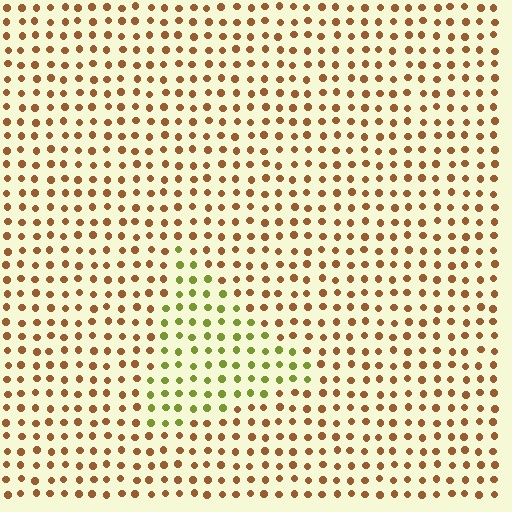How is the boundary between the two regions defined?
The boundary is defined purely by a slight shift in hue (about 54 degrees). Spacing, size, and orientation are identical on both sides.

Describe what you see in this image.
The image is filled with small brown elements in a uniform arrangement. A triangle-shaped region is visible where the elements are tinted to a slightly different hue, forming a subtle color boundary.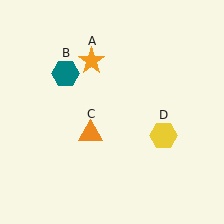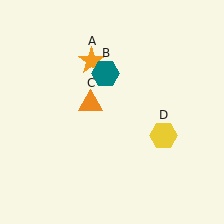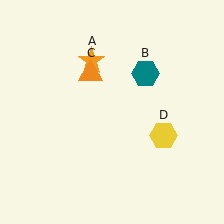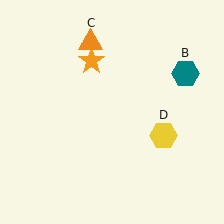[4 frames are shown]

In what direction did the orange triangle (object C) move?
The orange triangle (object C) moved up.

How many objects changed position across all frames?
2 objects changed position: teal hexagon (object B), orange triangle (object C).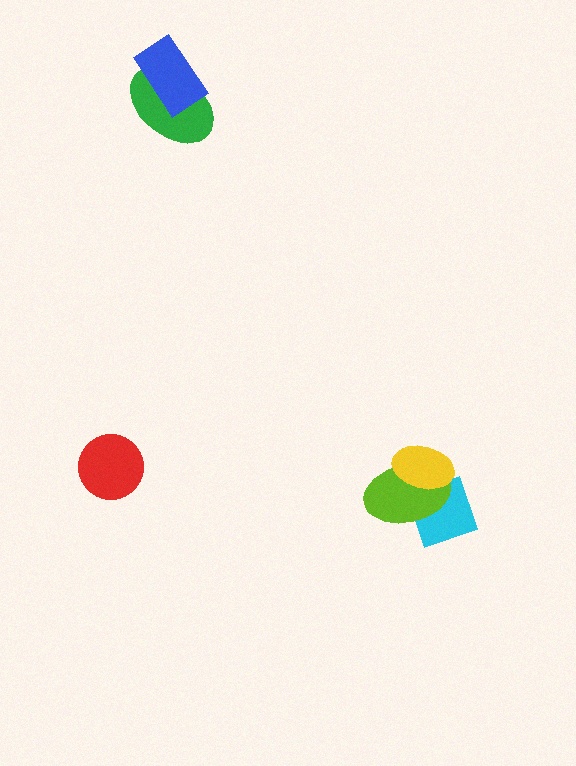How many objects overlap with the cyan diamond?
2 objects overlap with the cyan diamond.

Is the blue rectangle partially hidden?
No, no other shape covers it.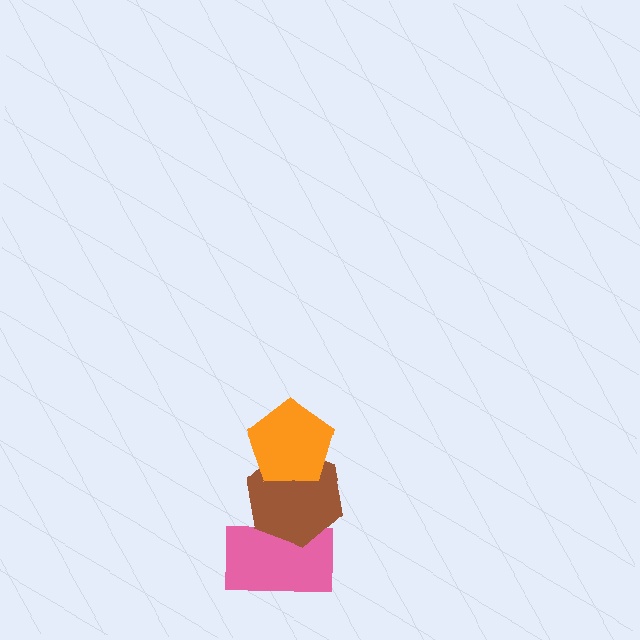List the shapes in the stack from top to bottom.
From top to bottom: the orange pentagon, the brown hexagon, the pink rectangle.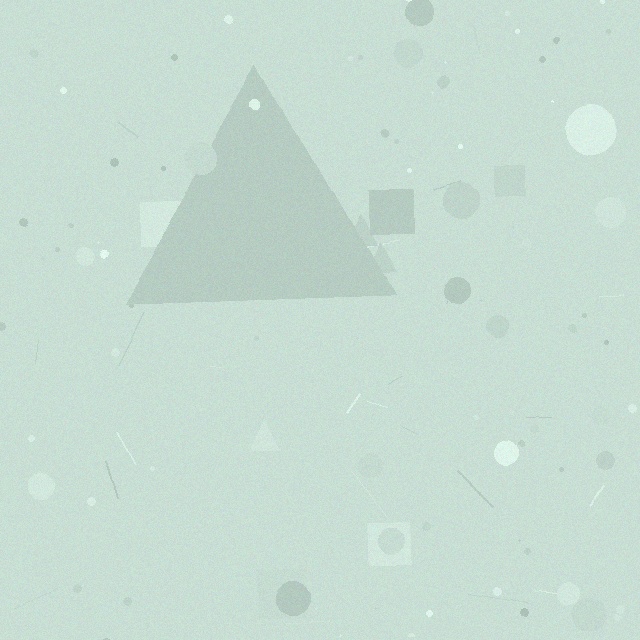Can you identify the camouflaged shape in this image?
The camouflaged shape is a triangle.